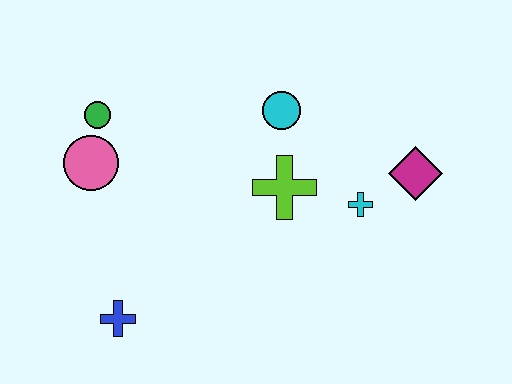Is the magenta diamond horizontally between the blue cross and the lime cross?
No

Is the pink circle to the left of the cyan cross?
Yes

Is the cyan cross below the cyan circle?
Yes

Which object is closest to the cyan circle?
The lime cross is closest to the cyan circle.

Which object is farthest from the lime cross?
The blue cross is farthest from the lime cross.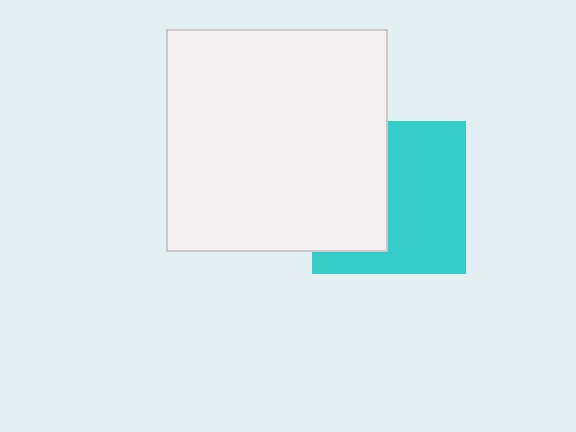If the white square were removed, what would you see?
You would see the complete cyan square.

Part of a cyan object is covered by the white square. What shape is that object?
It is a square.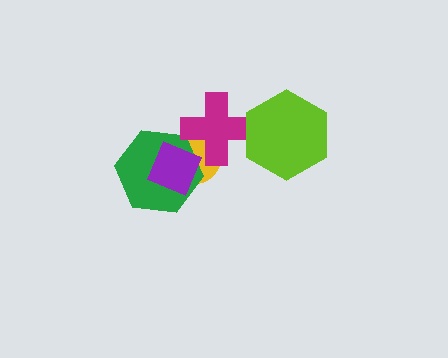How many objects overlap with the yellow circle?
3 objects overlap with the yellow circle.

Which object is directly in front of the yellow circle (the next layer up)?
The green hexagon is directly in front of the yellow circle.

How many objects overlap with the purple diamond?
3 objects overlap with the purple diamond.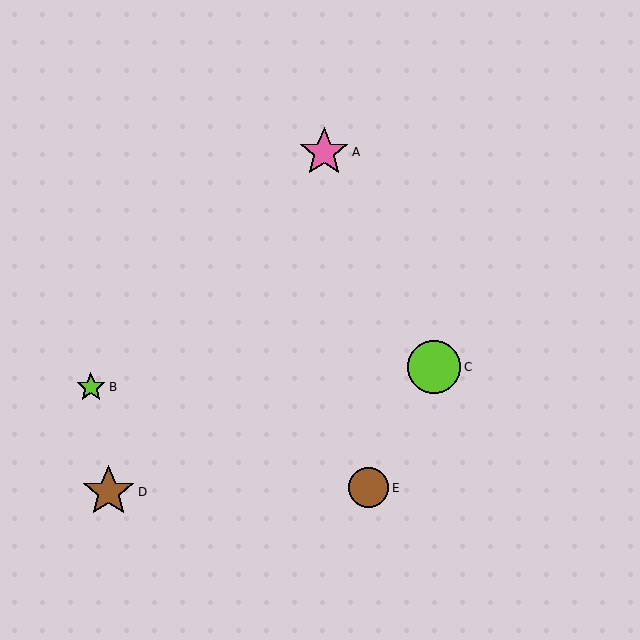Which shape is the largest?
The lime circle (labeled C) is the largest.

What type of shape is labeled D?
Shape D is a brown star.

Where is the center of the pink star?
The center of the pink star is at (324, 152).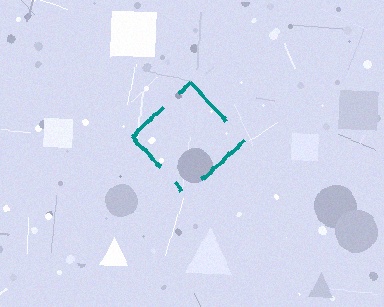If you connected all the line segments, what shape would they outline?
They would outline a diamond.